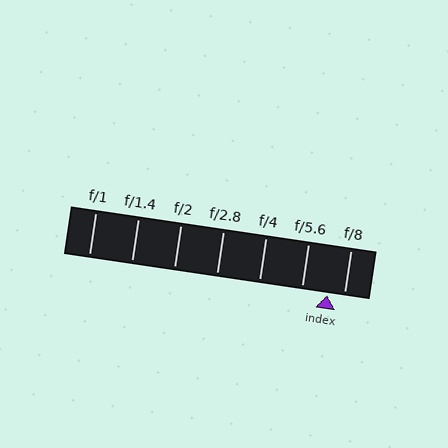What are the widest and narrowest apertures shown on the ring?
The widest aperture shown is f/1 and the narrowest is f/8.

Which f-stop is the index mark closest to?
The index mark is closest to f/8.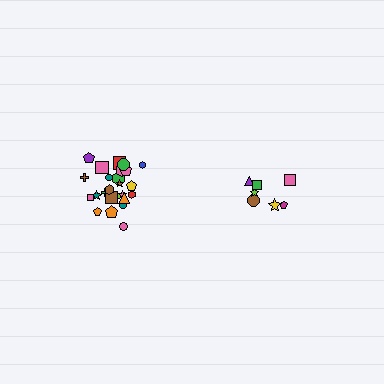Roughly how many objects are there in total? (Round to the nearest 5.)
Roughly 30 objects in total.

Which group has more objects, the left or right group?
The left group.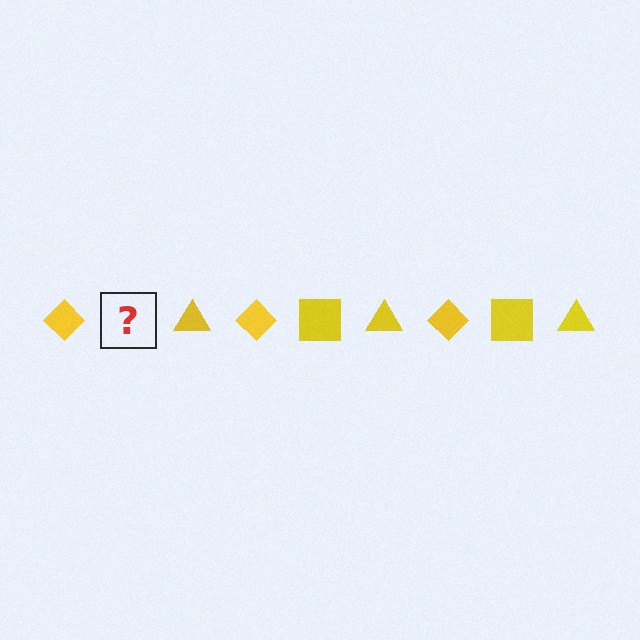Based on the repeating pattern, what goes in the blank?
The blank should be a yellow square.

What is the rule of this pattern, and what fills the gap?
The rule is that the pattern cycles through diamond, square, triangle shapes in yellow. The gap should be filled with a yellow square.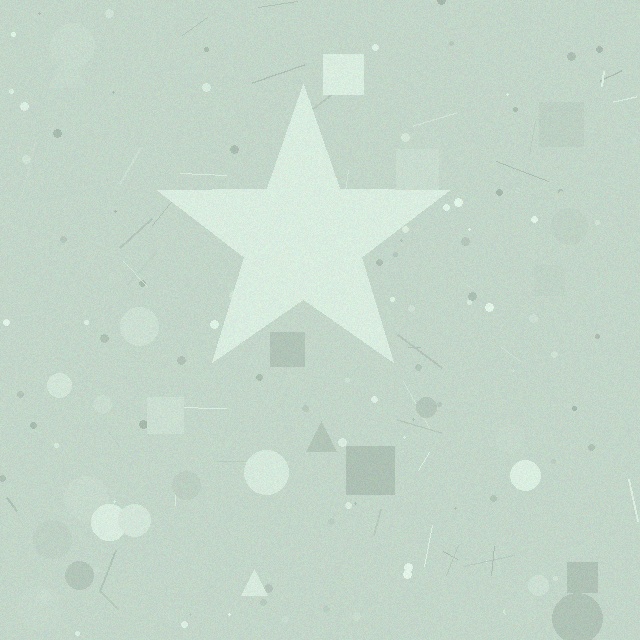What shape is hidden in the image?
A star is hidden in the image.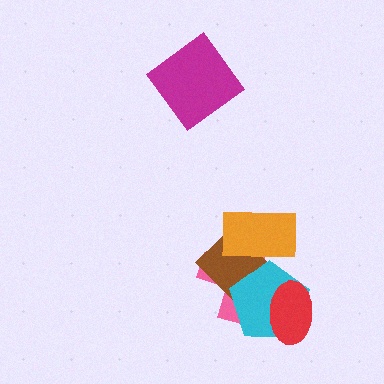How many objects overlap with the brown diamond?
3 objects overlap with the brown diamond.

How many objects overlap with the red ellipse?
2 objects overlap with the red ellipse.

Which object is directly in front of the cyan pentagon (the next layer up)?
The orange rectangle is directly in front of the cyan pentagon.